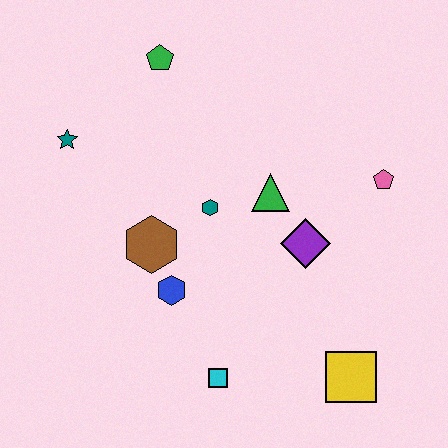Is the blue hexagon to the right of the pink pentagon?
No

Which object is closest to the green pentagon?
The teal star is closest to the green pentagon.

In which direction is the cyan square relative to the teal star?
The cyan square is below the teal star.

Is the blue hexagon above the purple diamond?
No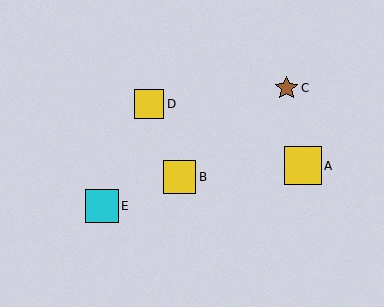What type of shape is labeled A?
Shape A is a yellow square.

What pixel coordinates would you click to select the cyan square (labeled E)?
Click at (102, 206) to select the cyan square E.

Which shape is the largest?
The yellow square (labeled A) is the largest.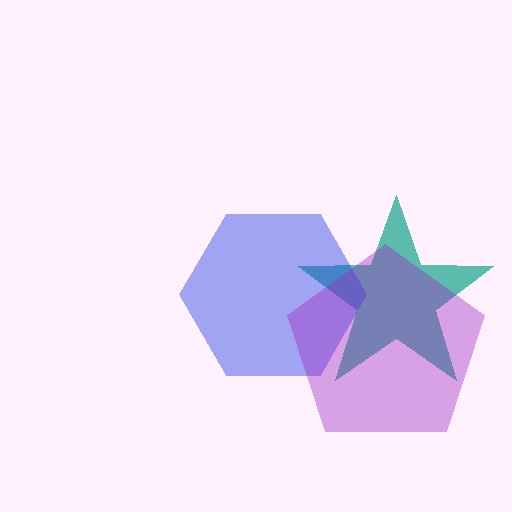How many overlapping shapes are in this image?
There are 3 overlapping shapes in the image.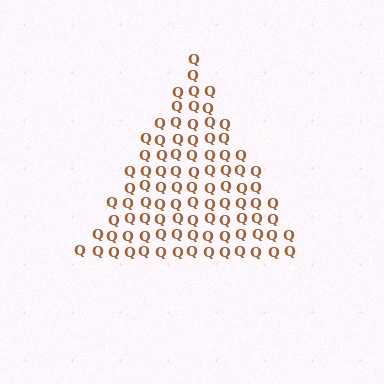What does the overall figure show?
The overall figure shows a triangle.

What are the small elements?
The small elements are letter Q's.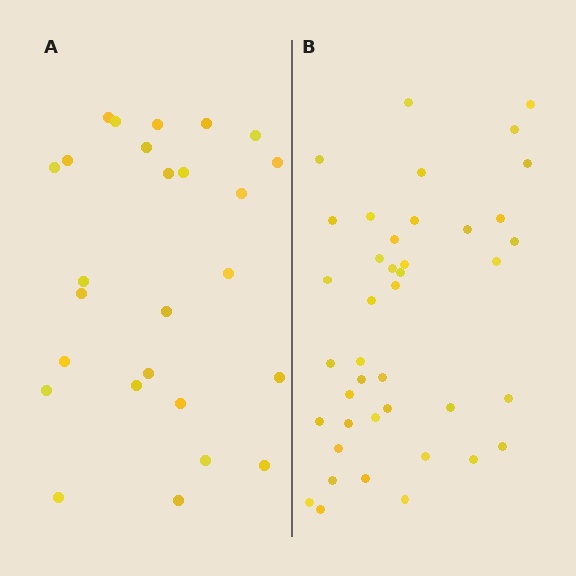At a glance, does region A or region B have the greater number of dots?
Region B (the right region) has more dots.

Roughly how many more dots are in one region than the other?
Region B has approximately 15 more dots than region A.